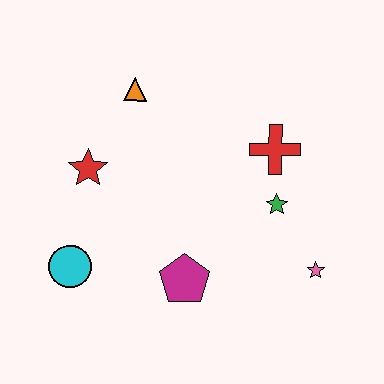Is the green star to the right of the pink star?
No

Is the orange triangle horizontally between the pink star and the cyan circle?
Yes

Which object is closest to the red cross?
The green star is closest to the red cross.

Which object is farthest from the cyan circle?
The pink star is farthest from the cyan circle.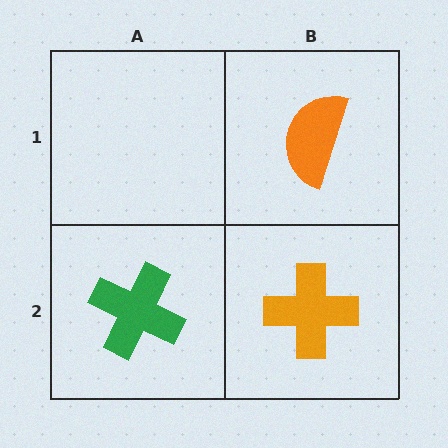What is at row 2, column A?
A green cross.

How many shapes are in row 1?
1 shape.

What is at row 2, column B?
An orange cross.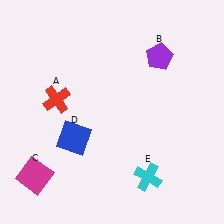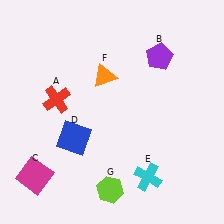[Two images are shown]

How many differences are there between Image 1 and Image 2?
There are 2 differences between the two images.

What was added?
An orange triangle (F), a lime hexagon (G) were added in Image 2.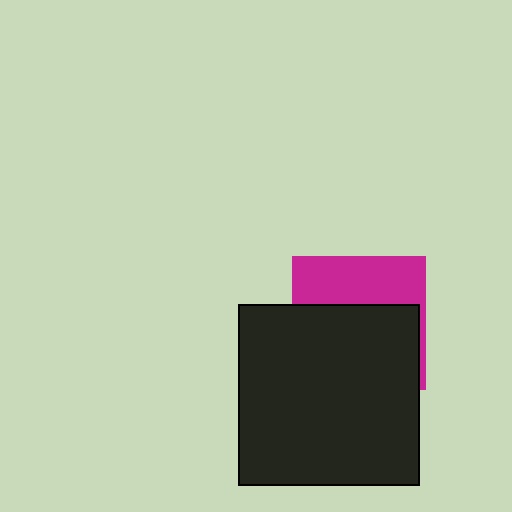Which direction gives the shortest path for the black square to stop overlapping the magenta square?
Moving down gives the shortest separation.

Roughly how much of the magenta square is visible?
A small part of it is visible (roughly 39%).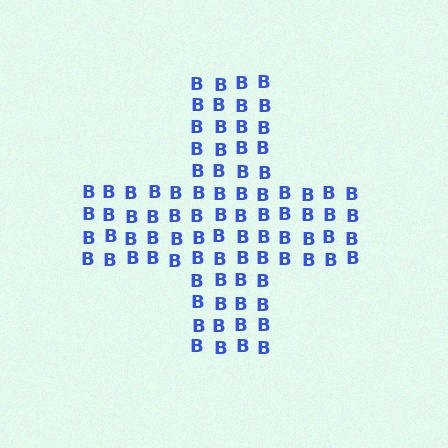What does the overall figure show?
The overall figure shows a cross.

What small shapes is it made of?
It is made of small letter B's.